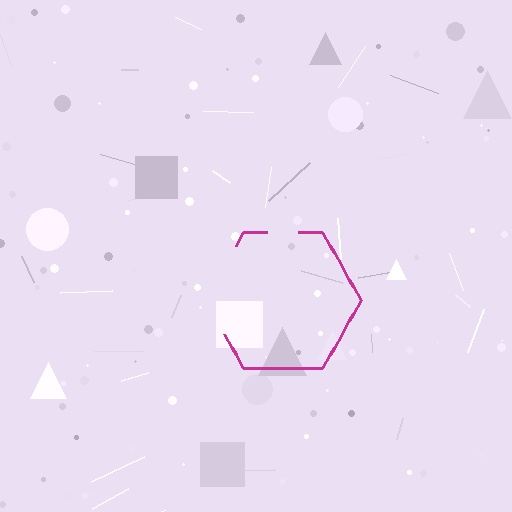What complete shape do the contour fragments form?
The contour fragments form a hexagon.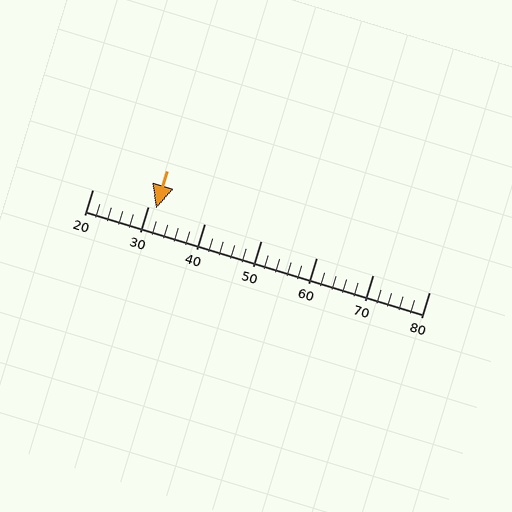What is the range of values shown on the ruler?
The ruler shows values from 20 to 80.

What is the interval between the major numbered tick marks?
The major tick marks are spaced 10 units apart.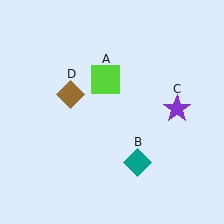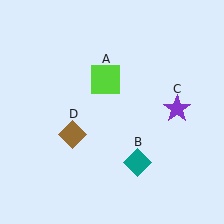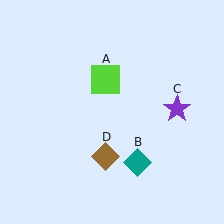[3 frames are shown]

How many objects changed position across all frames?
1 object changed position: brown diamond (object D).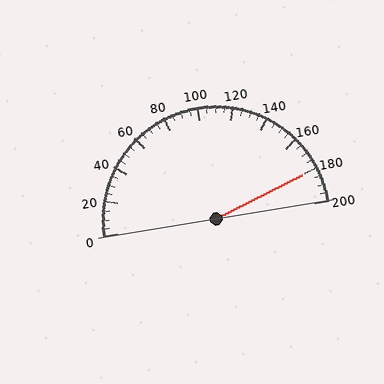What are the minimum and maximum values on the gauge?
The gauge ranges from 0 to 200.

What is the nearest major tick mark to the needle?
The nearest major tick mark is 180.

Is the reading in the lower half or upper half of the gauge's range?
The reading is in the upper half of the range (0 to 200).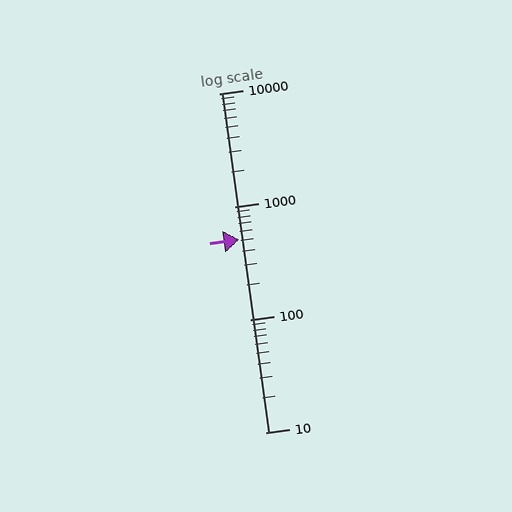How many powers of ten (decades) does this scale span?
The scale spans 3 decades, from 10 to 10000.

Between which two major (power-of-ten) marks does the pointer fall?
The pointer is between 100 and 1000.